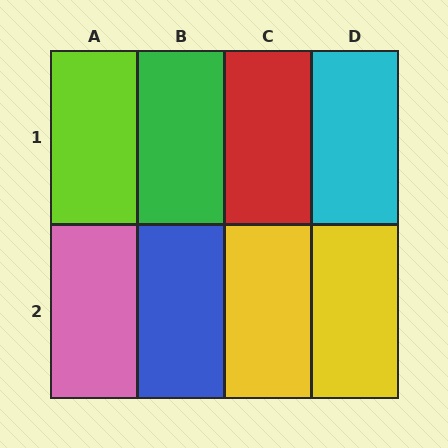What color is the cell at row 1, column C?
Red.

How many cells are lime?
1 cell is lime.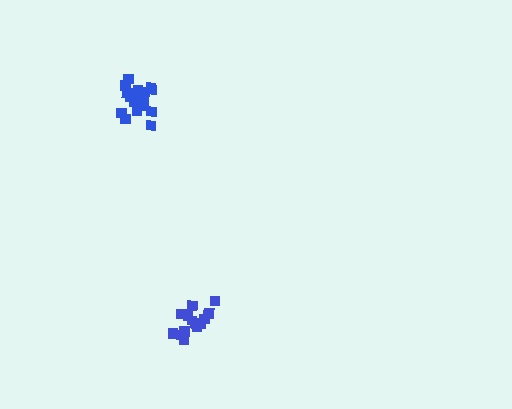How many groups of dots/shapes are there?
There are 2 groups.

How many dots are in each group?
Group 1: 14 dots, Group 2: 17 dots (31 total).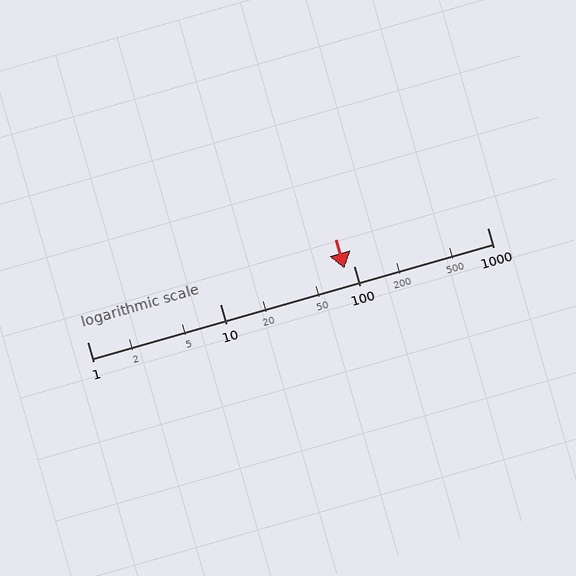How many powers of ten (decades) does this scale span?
The scale spans 3 decades, from 1 to 1000.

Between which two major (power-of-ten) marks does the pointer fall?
The pointer is between 10 and 100.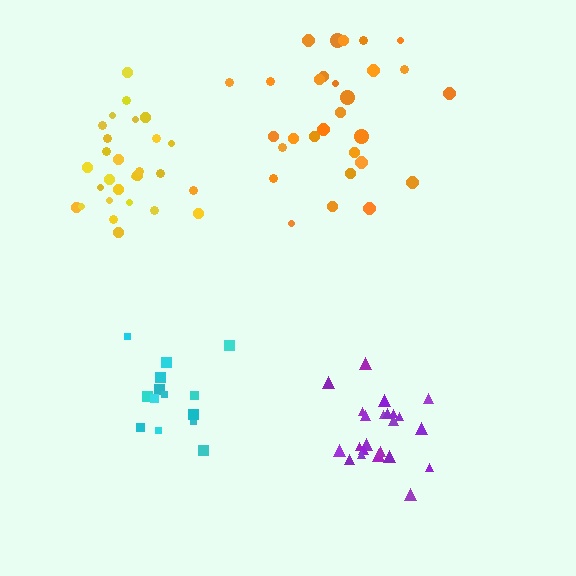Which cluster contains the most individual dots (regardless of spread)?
Orange (30).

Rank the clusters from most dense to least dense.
purple, cyan, yellow, orange.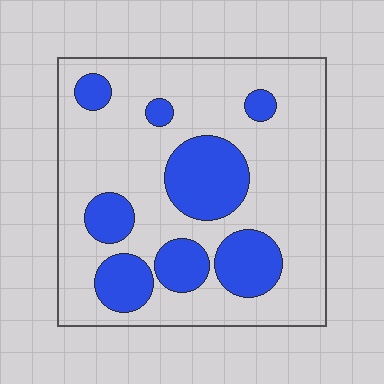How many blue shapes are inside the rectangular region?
8.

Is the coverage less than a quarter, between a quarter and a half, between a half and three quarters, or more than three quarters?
Between a quarter and a half.